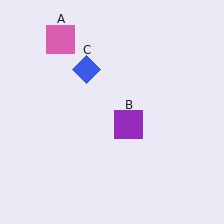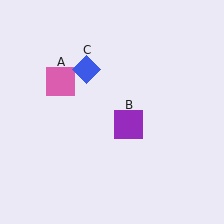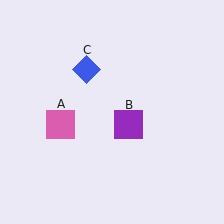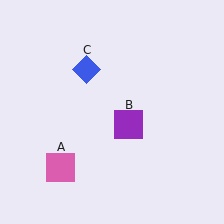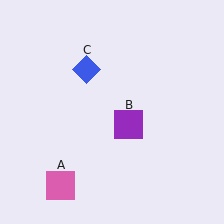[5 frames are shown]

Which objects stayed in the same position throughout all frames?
Purple square (object B) and blue diamond (object C) remained stationary.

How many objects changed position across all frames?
1 object changed position: pink square (object A).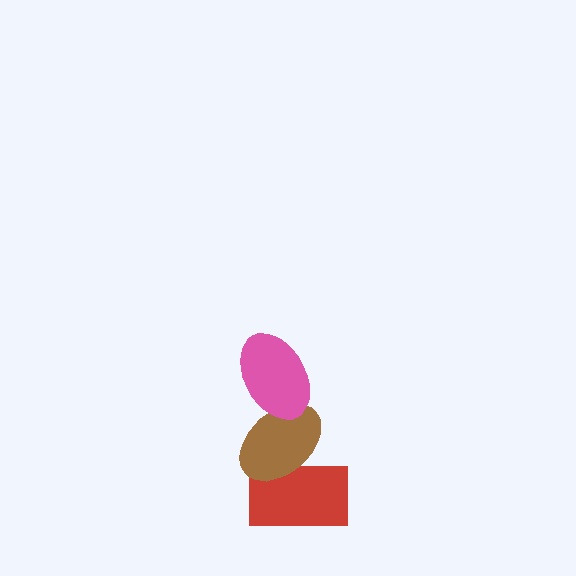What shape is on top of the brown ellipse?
The pink ellipse is on top of the brown ellipse.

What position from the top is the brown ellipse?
The brown ellipse is 2nd from the top.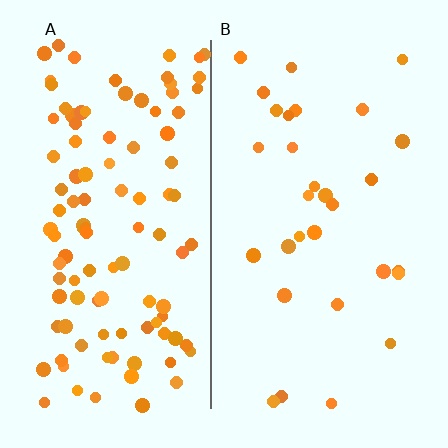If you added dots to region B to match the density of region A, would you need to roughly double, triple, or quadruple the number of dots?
Approximately quadruple.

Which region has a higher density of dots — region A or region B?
A (the left).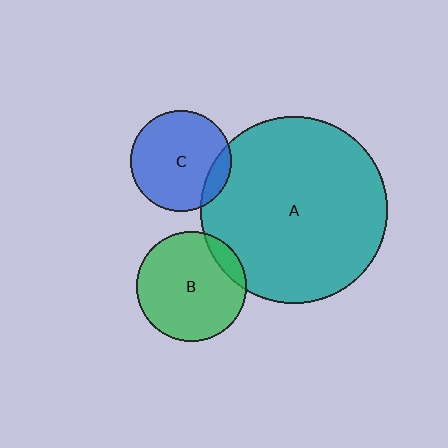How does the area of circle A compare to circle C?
Approximately 3.4 times.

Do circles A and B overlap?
Yes.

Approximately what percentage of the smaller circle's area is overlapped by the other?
Approximately 10%.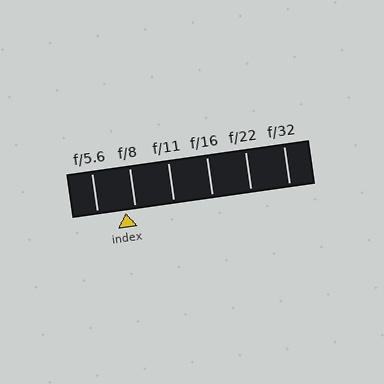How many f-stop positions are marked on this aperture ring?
There are 6 f-stop positions marked.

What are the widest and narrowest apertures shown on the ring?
The widest aperture shown is f/5.6 and the narrowest is f/32.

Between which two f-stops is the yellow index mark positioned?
The index mark is between f/5.6 and f/8.